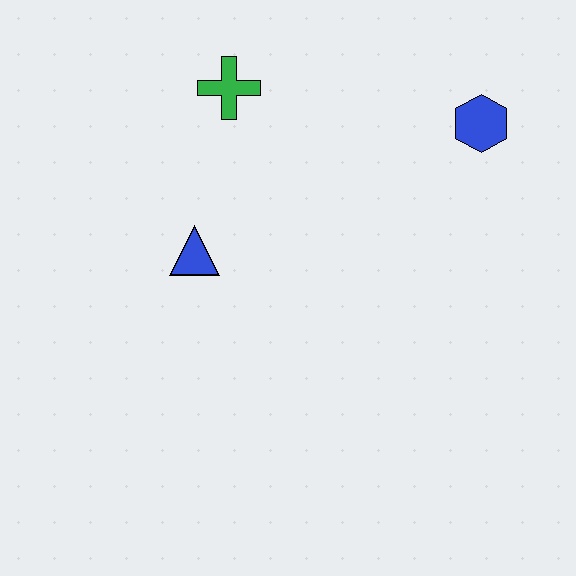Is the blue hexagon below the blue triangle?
No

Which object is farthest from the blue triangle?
The blue hexagon is farthest from the blue triangle.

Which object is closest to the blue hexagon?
The green cross is closest to the blue hexagon.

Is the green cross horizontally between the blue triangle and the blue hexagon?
Yes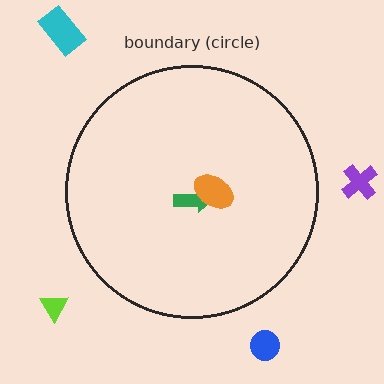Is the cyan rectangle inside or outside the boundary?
Outside.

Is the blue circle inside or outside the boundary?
Outside.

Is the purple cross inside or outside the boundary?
Outside.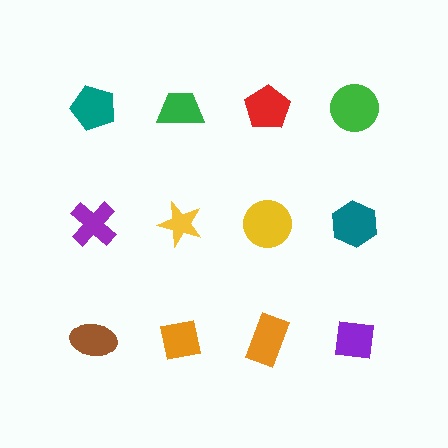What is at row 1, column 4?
A green circle.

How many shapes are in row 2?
4 shapes.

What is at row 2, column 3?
A yellow circle.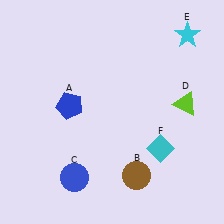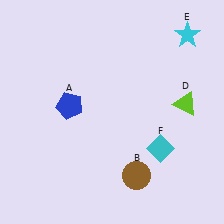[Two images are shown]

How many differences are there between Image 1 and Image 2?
There is 1 difference between the two images.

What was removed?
The blue circle (C) was removed in Image 2.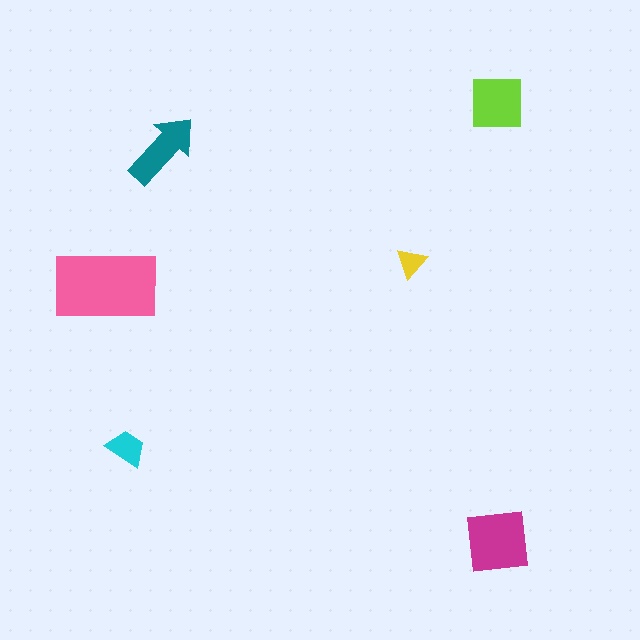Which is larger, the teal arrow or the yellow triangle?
The teal arrow.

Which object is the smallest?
The yellow triangle.